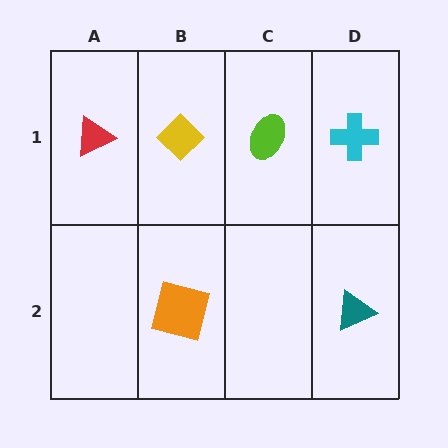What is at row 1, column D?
A cyan cross.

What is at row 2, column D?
A teal triangle.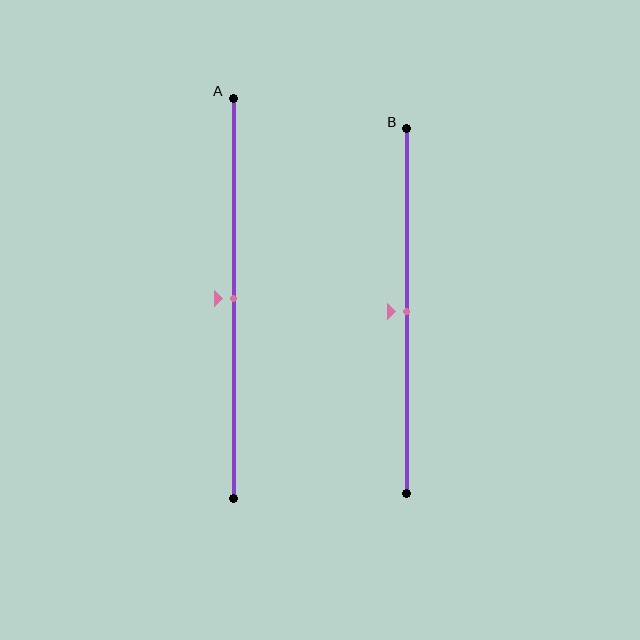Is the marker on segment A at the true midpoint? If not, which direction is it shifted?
Yes, the marker on segment A is at the true midpoint.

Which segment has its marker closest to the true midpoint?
Segment A has its marker closest to the true midpoint.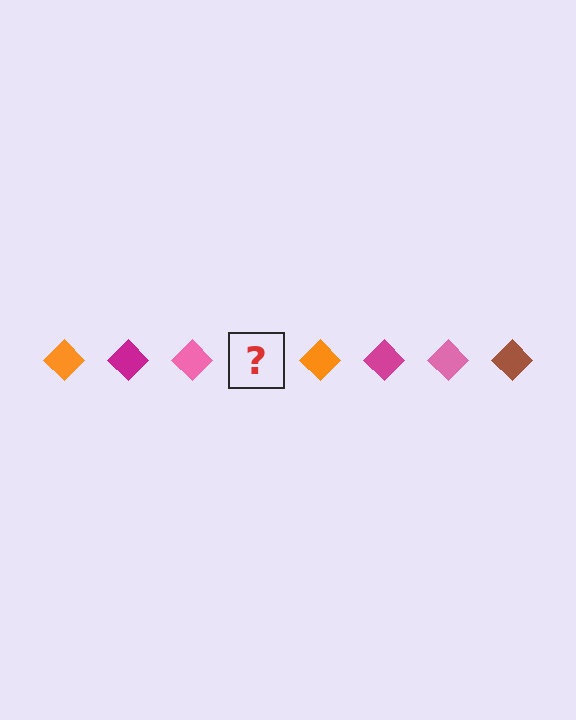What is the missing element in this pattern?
The missing element is a brown diamond.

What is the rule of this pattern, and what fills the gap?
The rule is that the pattern cycles through orange, magenta, pink, brown diamonds. The gap should be filled with a brown diamond.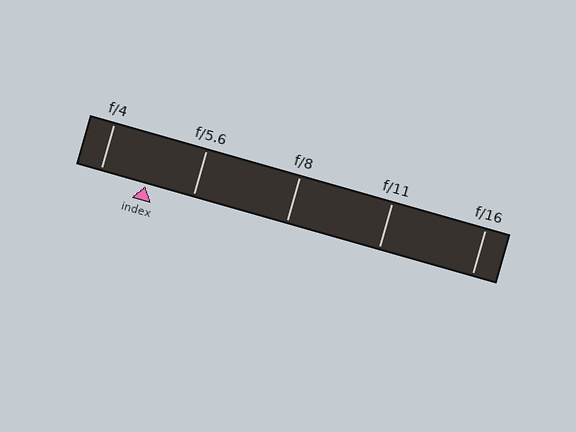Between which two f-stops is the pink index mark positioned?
The index mark is between f/4 and f/5.6.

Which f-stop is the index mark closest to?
The index mark is closest to f/4.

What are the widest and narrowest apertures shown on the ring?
The widest aperture shown is f/4 and the narrowest is f/16.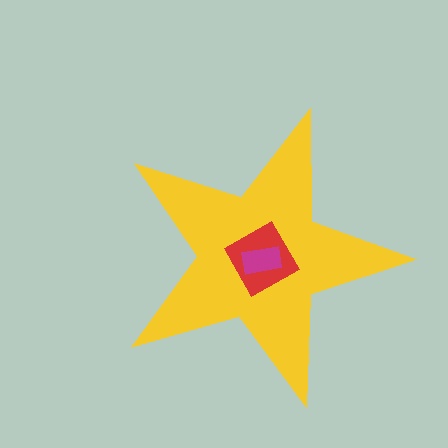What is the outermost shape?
The yellow star.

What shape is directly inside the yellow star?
The red diamond.